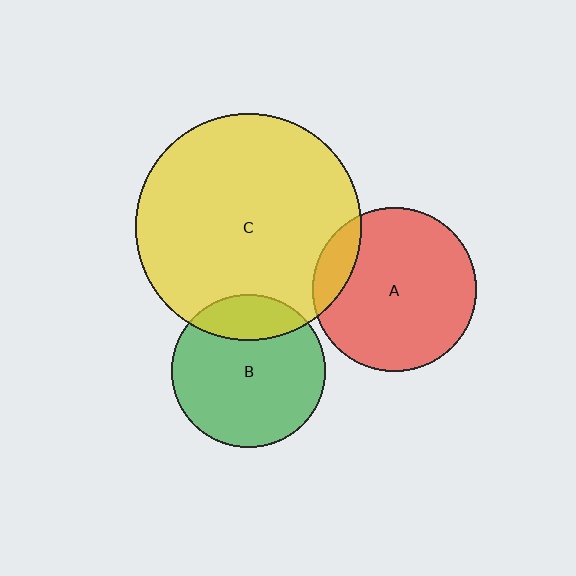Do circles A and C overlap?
Yes.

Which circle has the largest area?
Circle C (yellow).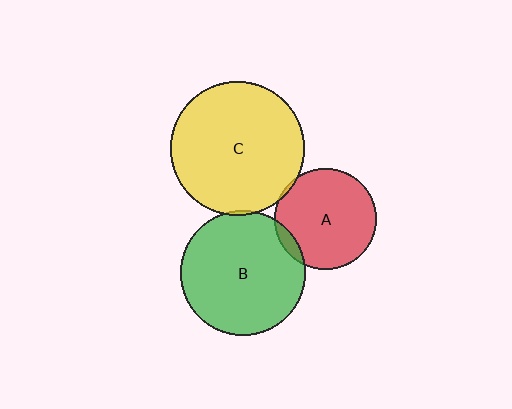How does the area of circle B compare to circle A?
Approximately 1.5 times.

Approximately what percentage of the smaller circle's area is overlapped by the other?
Approximately 5%.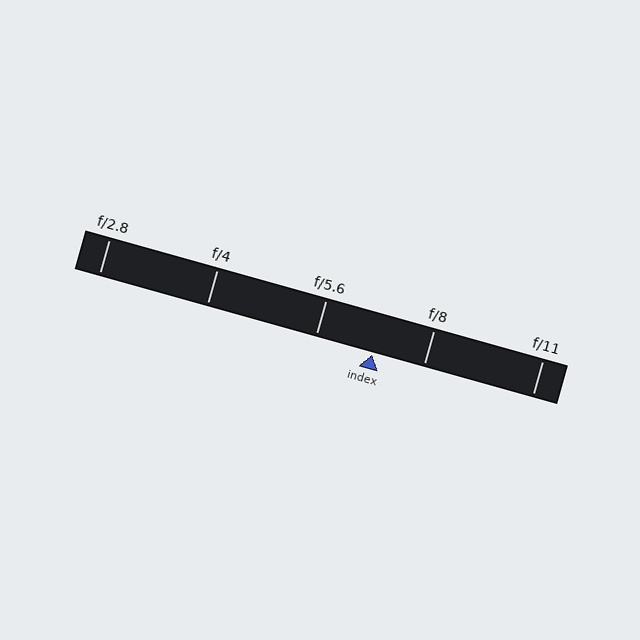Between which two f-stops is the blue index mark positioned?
The index mark is between f/5.6 and f/8.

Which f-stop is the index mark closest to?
The index mark is closest to f/8.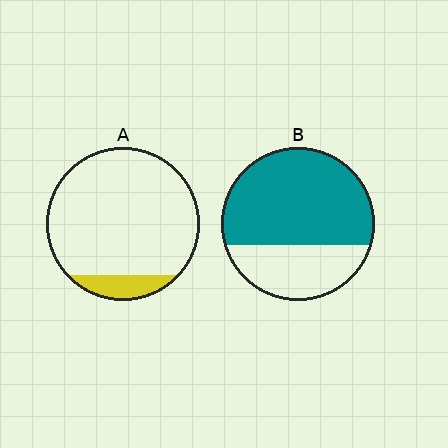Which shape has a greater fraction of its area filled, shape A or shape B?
Shape B.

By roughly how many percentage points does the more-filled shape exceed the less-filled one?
By roughly 55 percentage points (B over A).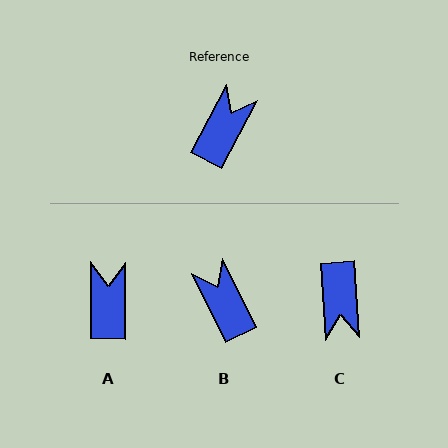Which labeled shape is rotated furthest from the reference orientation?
C, about 148 degrees away.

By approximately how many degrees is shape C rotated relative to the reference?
Approximately 148 degrees clockwise.